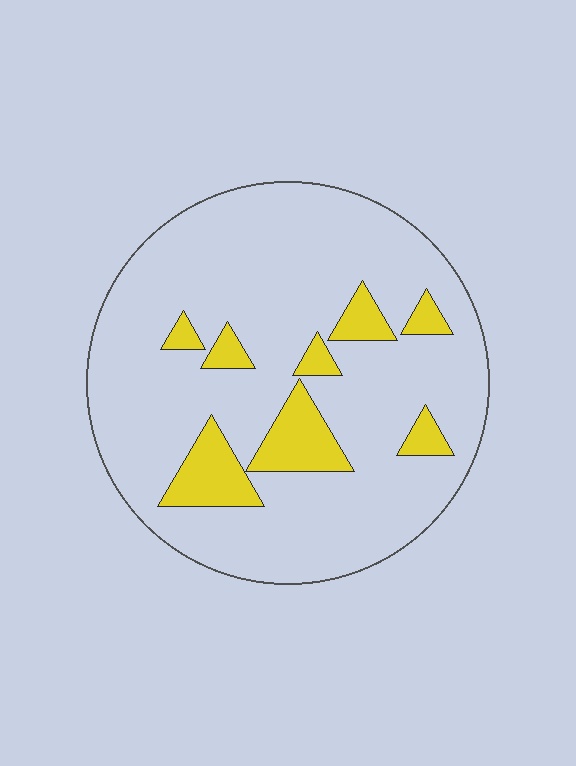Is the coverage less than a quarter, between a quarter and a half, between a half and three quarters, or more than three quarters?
Less than a quarter.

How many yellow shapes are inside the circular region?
8.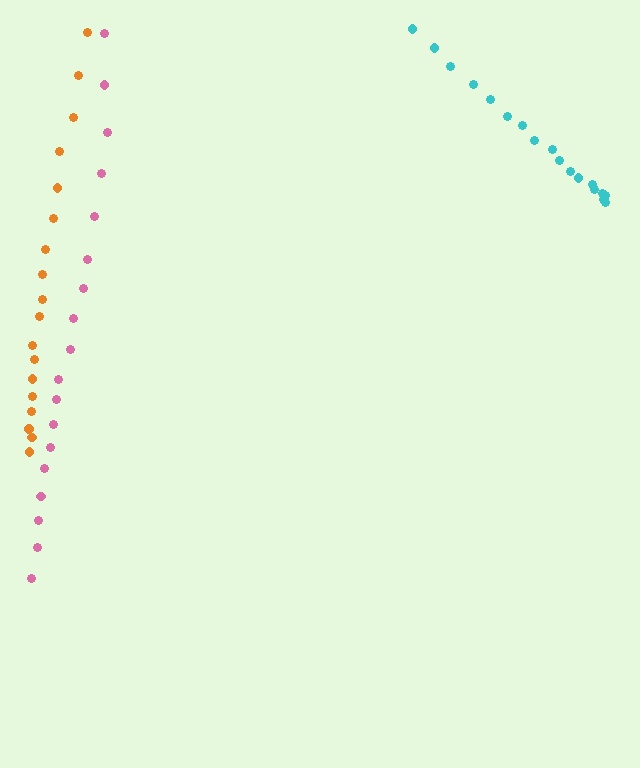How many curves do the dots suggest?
There are 3 distinct paths.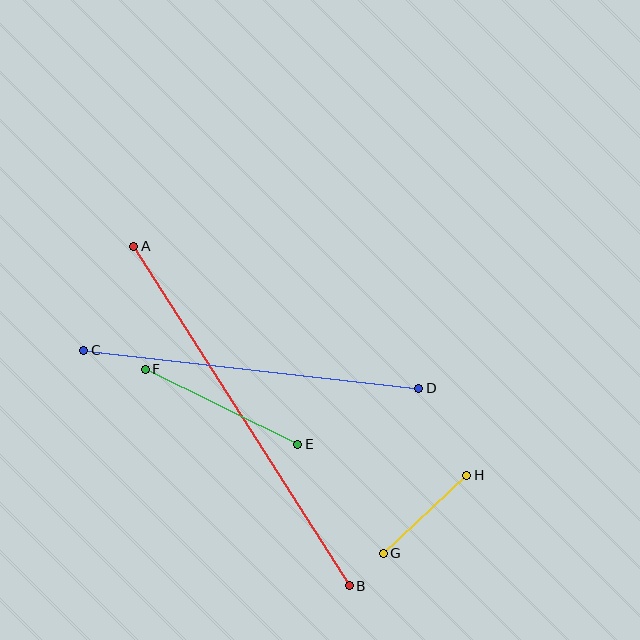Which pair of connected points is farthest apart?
Points A and B are farthest apart.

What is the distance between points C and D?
The distance is approximately 337 pixels.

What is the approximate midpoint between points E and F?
The midpoint is at approximately (222, 407) pixels.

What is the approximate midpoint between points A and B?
The midpoint is at approximately (241, 416) pixels.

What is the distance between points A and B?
The distance is approximately 402 pixels.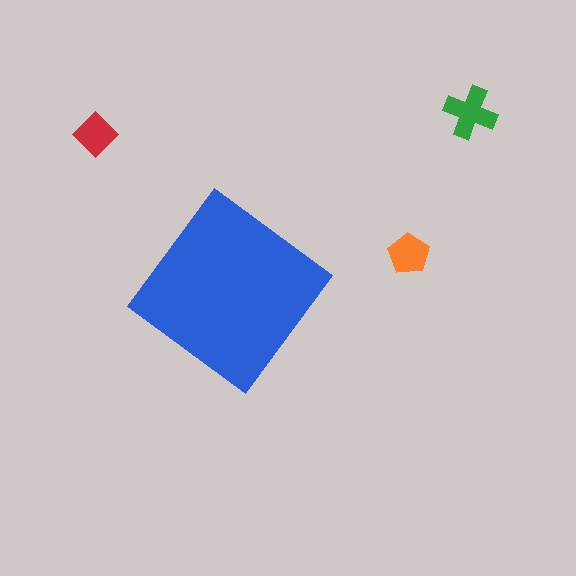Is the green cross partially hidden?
No, the green cross is fully visible.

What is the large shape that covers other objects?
A blue diamond.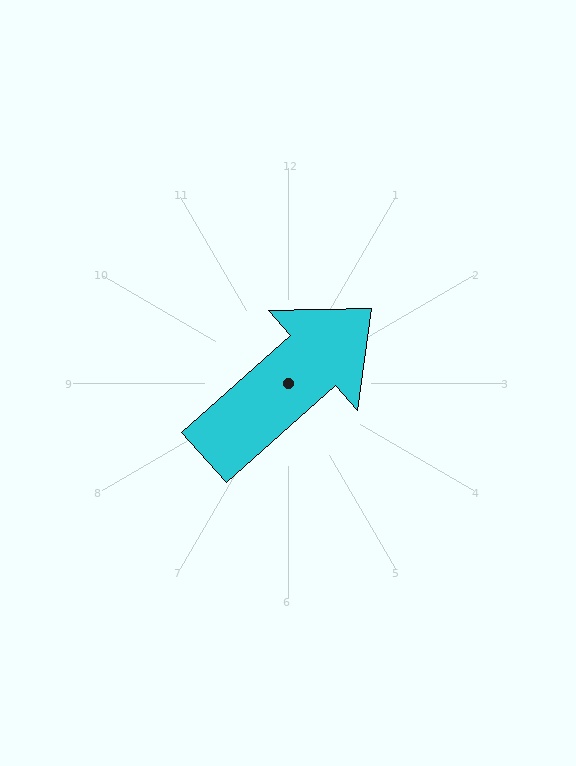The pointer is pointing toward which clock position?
Roughly 2 o'clock.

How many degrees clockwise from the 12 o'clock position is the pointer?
Approximately 48 degrees.